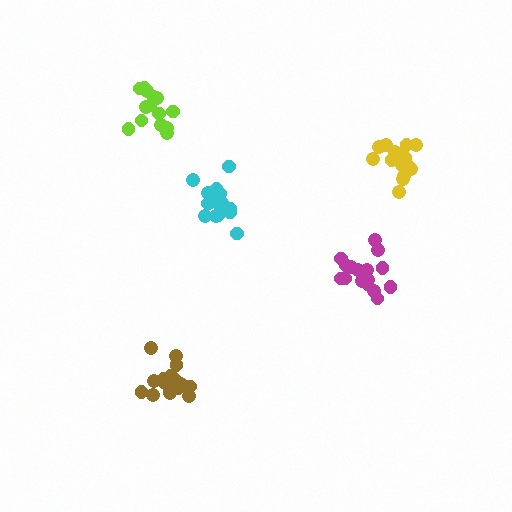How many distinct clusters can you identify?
There are 5 distinct clusters.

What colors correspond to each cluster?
The clusters are colored: magenta, brown, lime, yellow, cyan.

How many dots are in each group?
Group 1: 18 dots, Group 2: 19 dots, Group 3: 14 dots, Group 4: 16 dots, Group 5: 16 dots (83 total).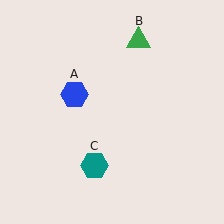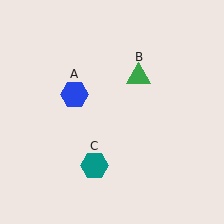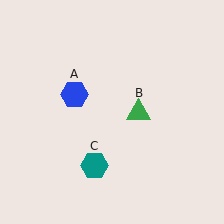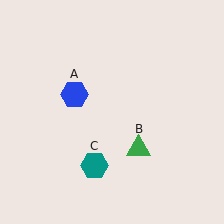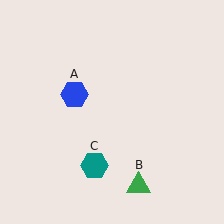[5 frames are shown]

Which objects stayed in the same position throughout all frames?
Blue hexagon (object A) and teal hexagon (object C) remained stationary.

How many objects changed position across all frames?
1 object changed position: green triangle (object B).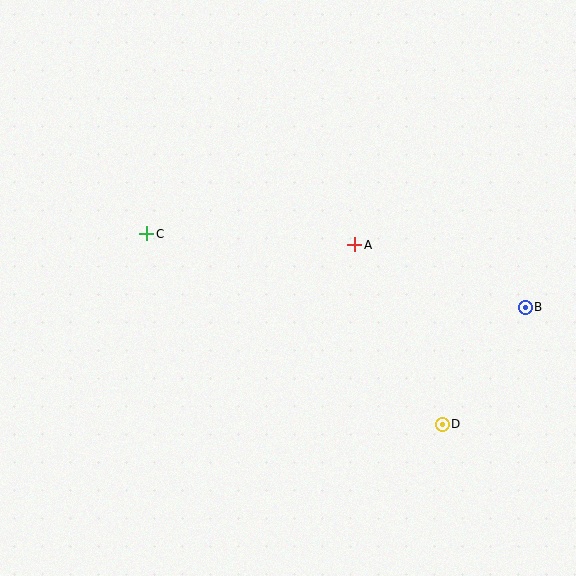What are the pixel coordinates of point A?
Point A is at (355, 245).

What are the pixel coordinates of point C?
Point C is at (147, 234).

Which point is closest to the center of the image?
Point A at (355, 245) is closest to the center.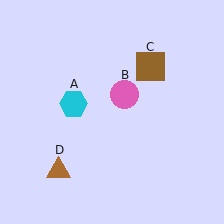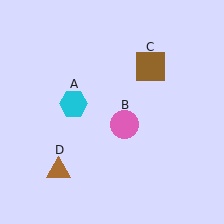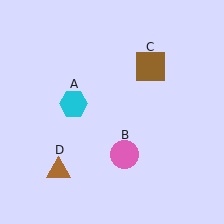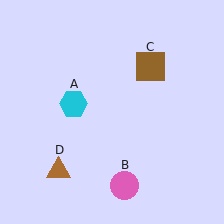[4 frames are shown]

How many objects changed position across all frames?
1 object changed position: pink circle (object B).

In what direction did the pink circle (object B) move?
The pink circle (object B) moved down.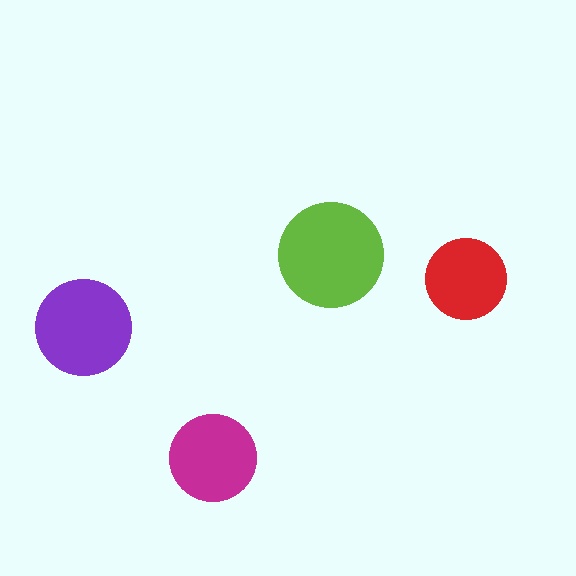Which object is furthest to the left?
The purple circle is leftmost.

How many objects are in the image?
There are 4 objects in the image.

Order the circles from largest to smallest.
the lime one, the purple one, the magenta one, the red one.